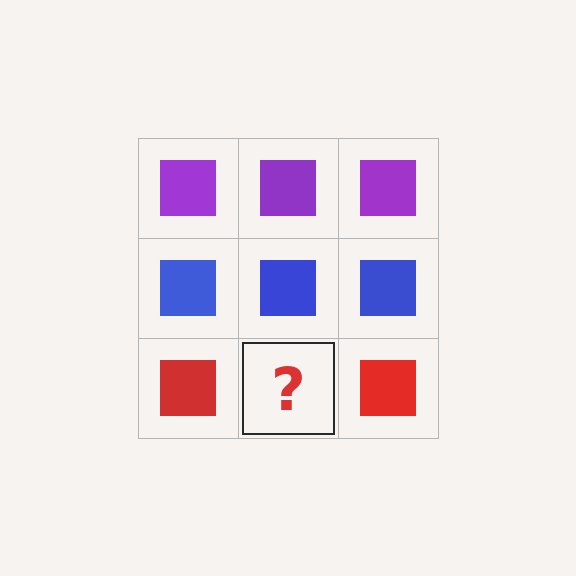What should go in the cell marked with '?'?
The missing cell should contain a red square.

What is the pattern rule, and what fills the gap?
The rule is that each row has a consistent color. The gap should be filled with a red square.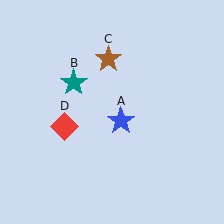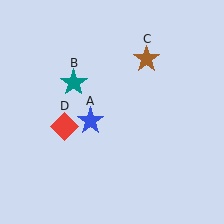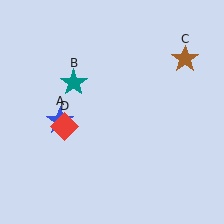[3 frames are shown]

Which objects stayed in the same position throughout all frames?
Teal star (object B) and red diamond (object D) remained stationary.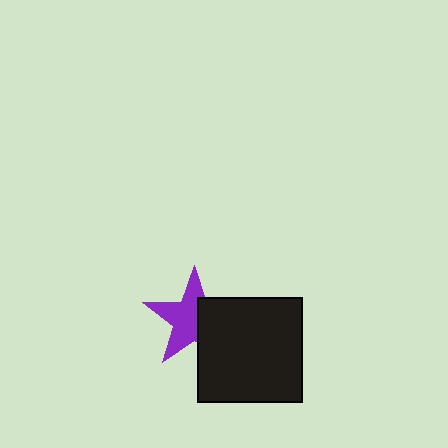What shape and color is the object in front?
The object in front is a black square.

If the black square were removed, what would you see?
You would see the complete purple star.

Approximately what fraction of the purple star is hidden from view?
Roughly 40% of the purple star is hidden behind the black square.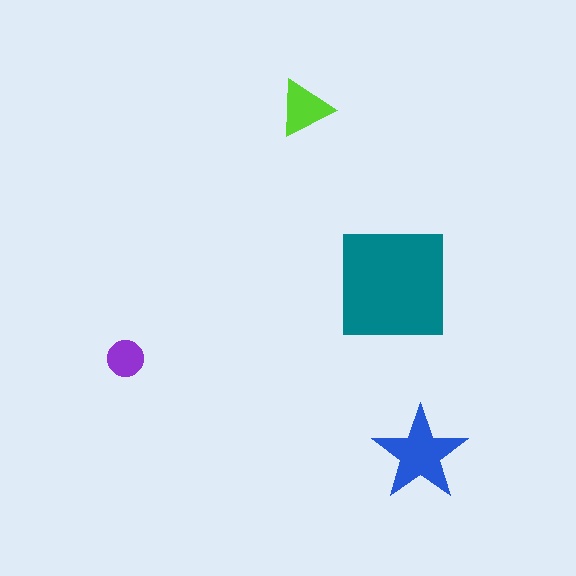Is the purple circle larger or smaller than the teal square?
Smaller.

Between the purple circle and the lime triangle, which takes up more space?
The lime triangle.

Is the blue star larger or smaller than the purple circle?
Larger.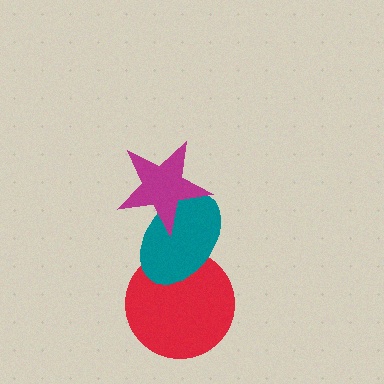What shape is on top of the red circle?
The teal ellipse is on top of the red circle.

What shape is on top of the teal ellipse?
The magenta star is on top of the teal ellipse.